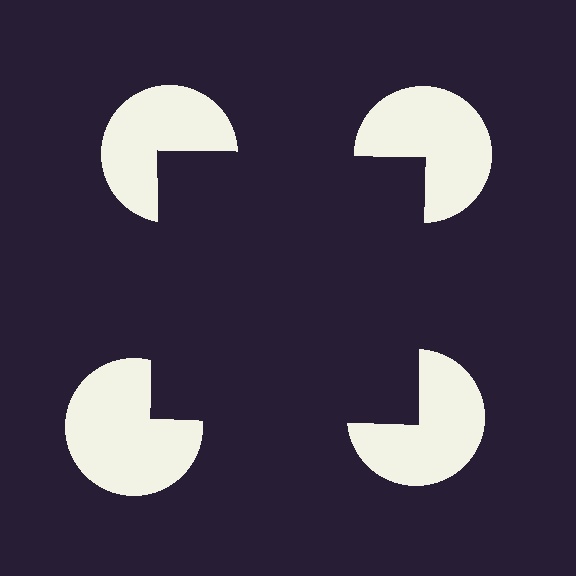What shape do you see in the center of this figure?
An illusory square — its edges are inferred from the aligned wedge cuts in the pac-man discs, not physically drawn.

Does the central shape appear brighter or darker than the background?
It typically appears slightly darker than the background, even though no actual brightness change is drawn.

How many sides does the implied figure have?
4 sides.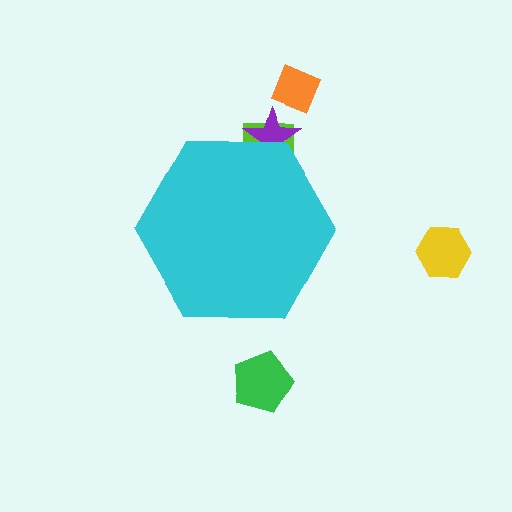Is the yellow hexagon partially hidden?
No, the yellow hexagon is fully visible.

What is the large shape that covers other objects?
A cyan hexagon.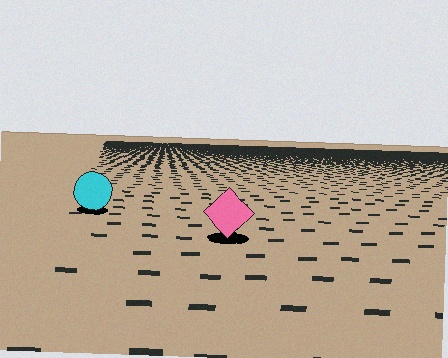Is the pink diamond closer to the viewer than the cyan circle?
Yes. The pink diamond is closer — you can tell from the texture gradient: the ground texture is coarser near it.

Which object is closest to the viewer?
The pink diamond is closest. The texture marks near it are larger and more spread out.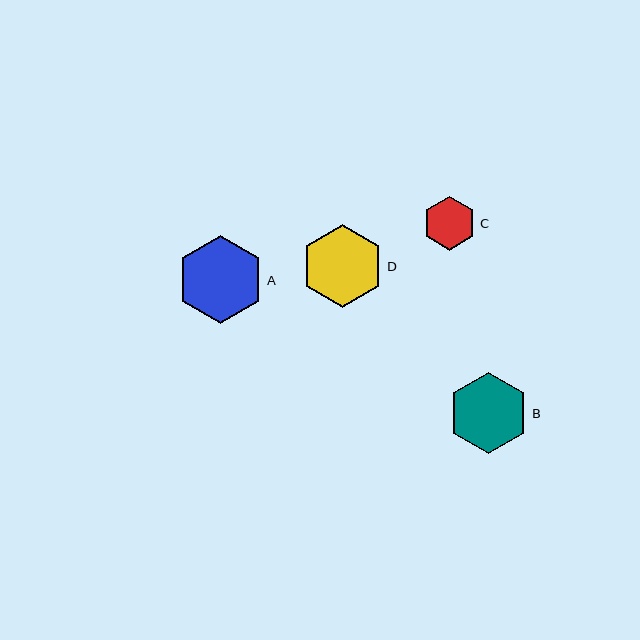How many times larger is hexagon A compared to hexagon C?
Hexagon A is approximately 1.6 times the size of hexagon C.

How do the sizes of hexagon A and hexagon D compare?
Hexagon A and hexagon D are approximately the same size.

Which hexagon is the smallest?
Hexagon C is the smallest with a size of approximately 54 pixels.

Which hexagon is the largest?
Hexagon A is the largest with a size of approximately 88 pixels.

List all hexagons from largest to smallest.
From largest to smallest: A, D, B, C.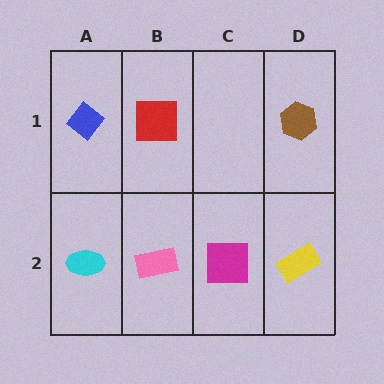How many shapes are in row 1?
3 shapes.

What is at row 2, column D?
A yellow rectangle.